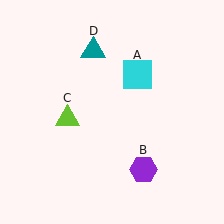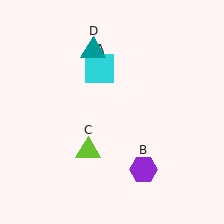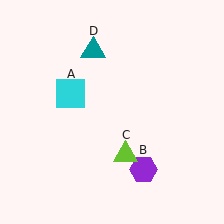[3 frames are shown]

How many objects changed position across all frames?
2 objects changed position: cyan square (object A), lime triangle (object C).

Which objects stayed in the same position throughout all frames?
Purple hexagon (object B) and teal triangle (object D) remained stationary.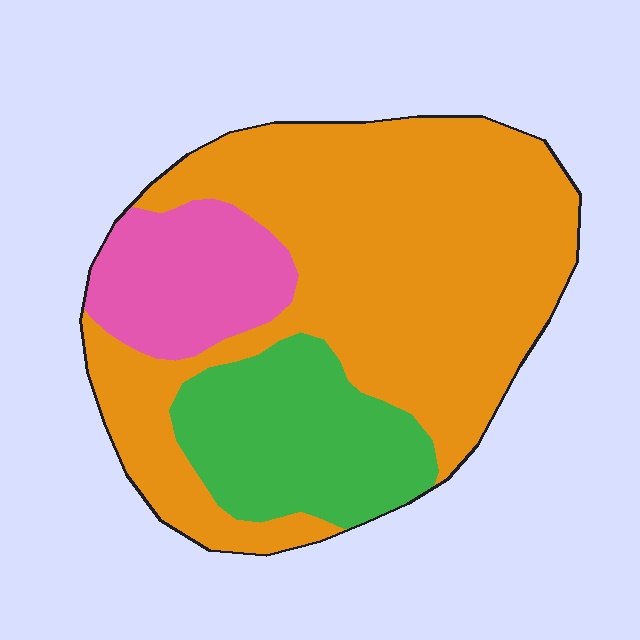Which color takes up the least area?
Pink, at roughly 15%.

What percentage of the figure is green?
Green covers 21% of the figure.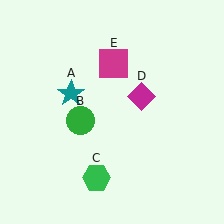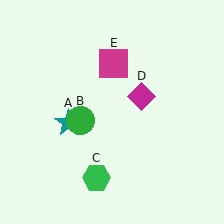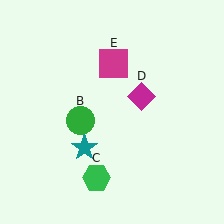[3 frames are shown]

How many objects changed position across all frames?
1 object changed position: teal star (object A).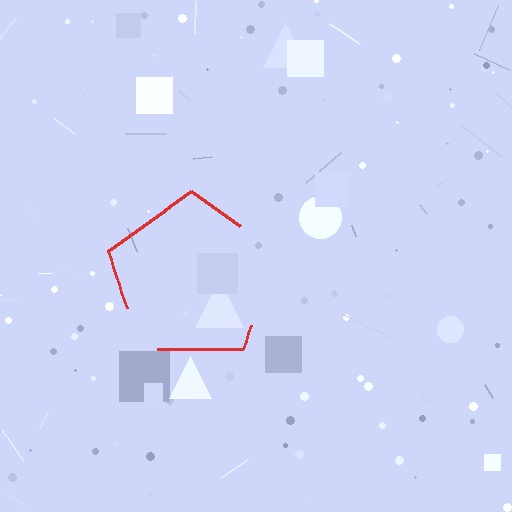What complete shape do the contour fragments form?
The contour fragments form a pentagon.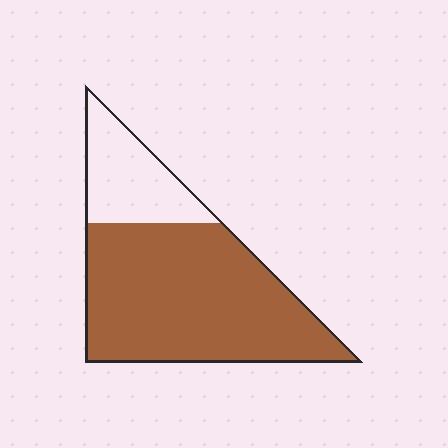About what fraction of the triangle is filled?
About three quarters (3/4).